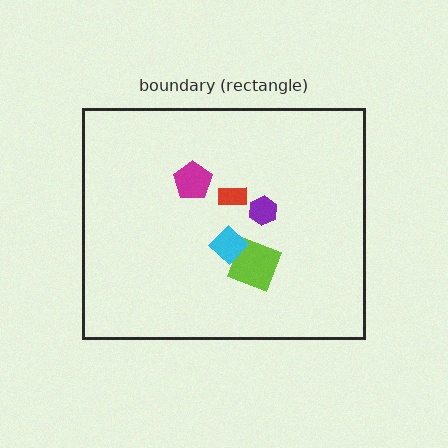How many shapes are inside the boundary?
5 inside, 0 outside.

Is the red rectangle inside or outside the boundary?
Inside.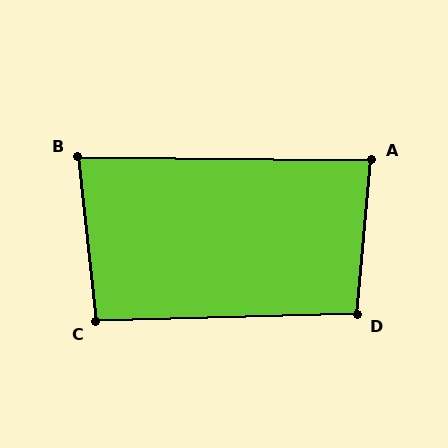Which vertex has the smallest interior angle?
B, at approximately 83 degrees.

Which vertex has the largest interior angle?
D, at approximately 97 degrees.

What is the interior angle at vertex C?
Approximately 95 degrees (approximately right).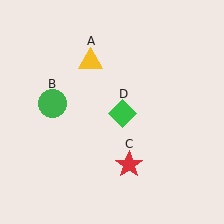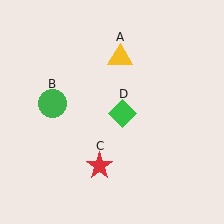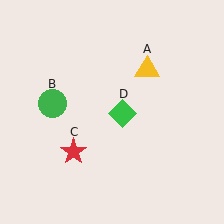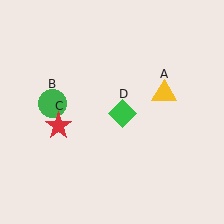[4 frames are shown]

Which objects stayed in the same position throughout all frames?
Green circle (object B) and green diamond (object D) remained stationary.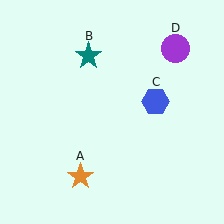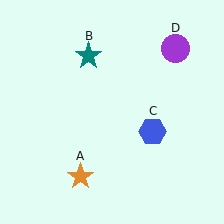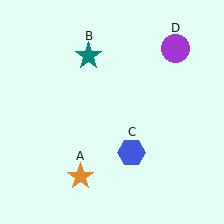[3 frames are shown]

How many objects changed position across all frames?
1 object changed position: blue hexagon (object C).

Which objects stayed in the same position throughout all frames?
Orange star (object A) and teal star (object B) and purple circle (object D) remained stationary.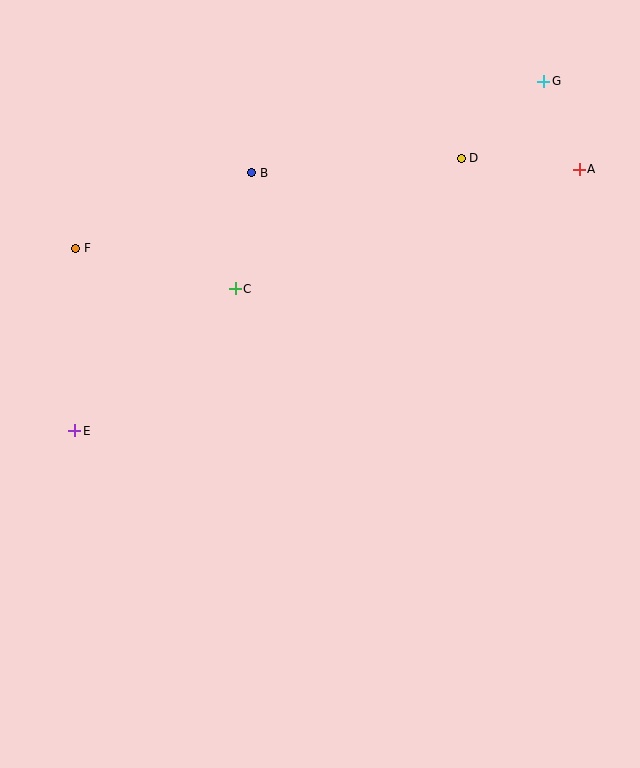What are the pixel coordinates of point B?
Point B is at (252, 173).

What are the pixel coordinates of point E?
Point E is at (75, 431).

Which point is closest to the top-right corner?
Point G is closest to the top-right corner.